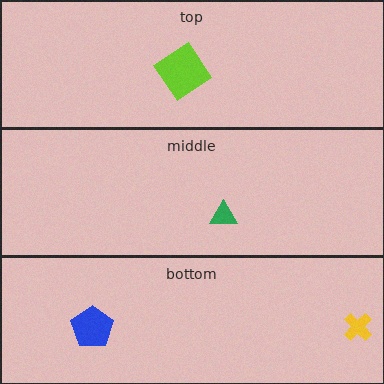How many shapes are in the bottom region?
2.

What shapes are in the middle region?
The green triangle.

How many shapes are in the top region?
1.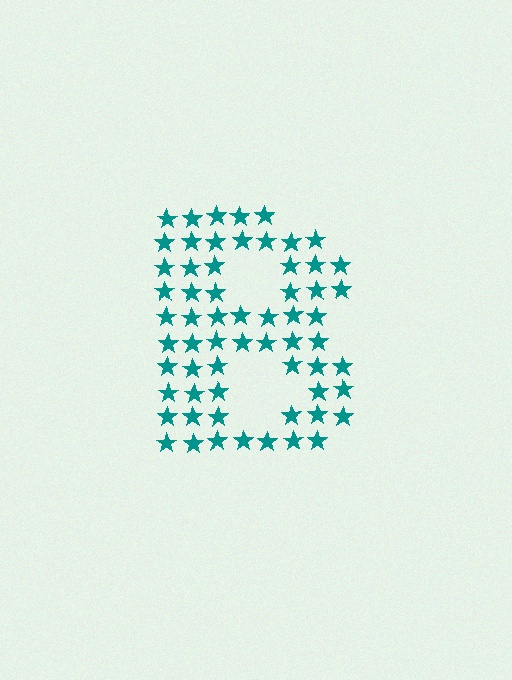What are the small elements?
The small elements are stars.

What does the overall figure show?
The overall figure shows the letter B.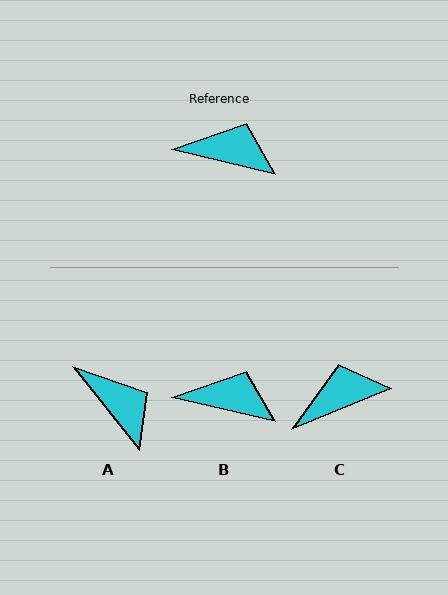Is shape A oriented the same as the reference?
No, it is off by about 38 degrees.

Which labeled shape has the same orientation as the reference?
B.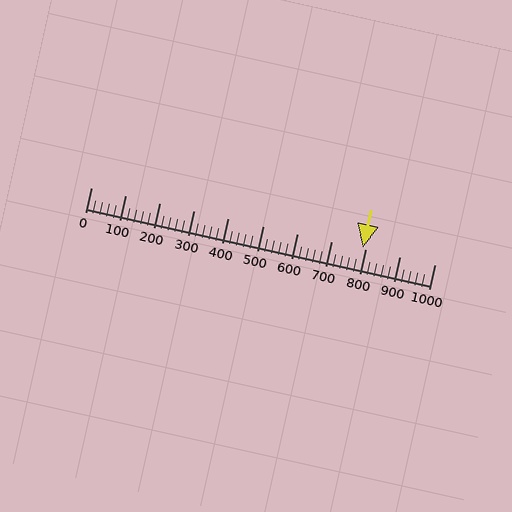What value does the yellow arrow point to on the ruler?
The yellow arrow points to approximately 792.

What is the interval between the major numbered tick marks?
The major tick marks are spaced 100 units apart.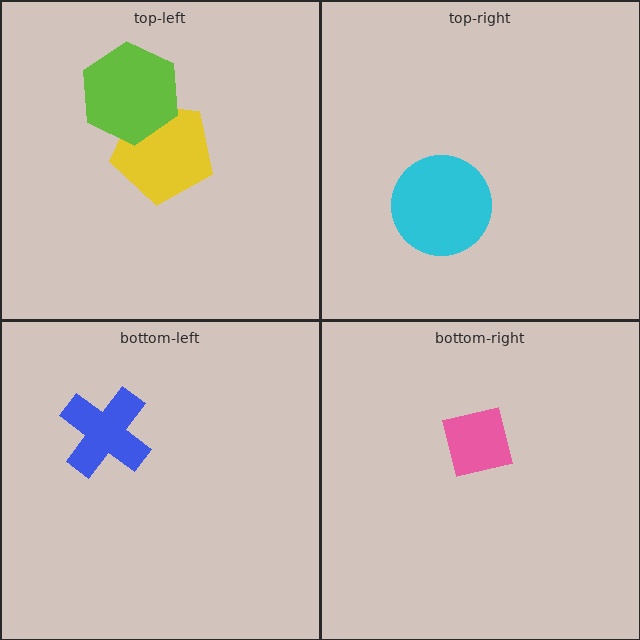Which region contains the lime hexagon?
The top-left region.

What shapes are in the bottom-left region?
The blue cross.